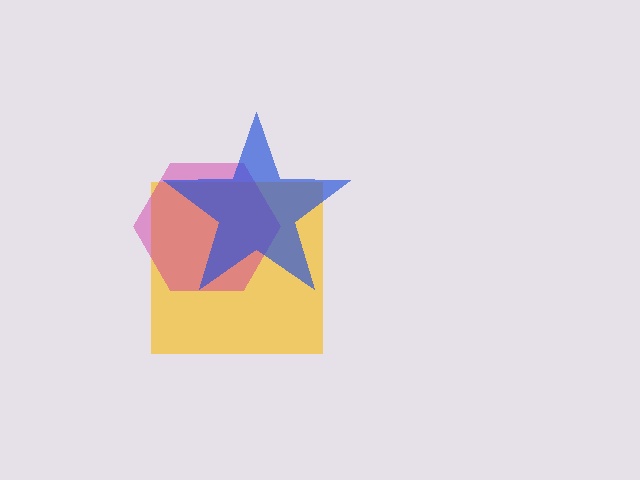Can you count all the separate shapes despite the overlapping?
Yes, there are 3 separate shapes.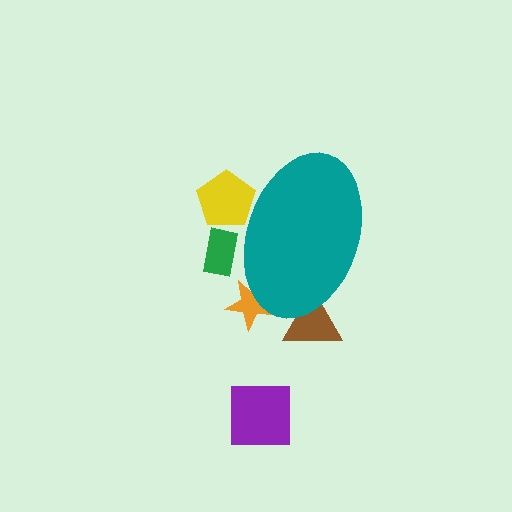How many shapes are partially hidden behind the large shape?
4 shapes are partially hidden.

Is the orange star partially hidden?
Yes, the orange star is partially hidden behind the teal ellipse.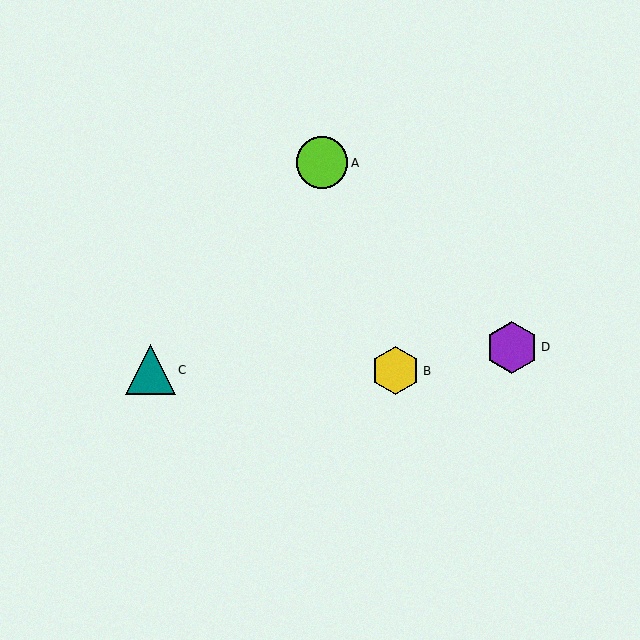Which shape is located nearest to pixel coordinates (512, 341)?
The purple hexagon (labeled D) at (512, 347) is nearest to that location.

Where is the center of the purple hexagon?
The center of the purple hexagon is at (512, 347).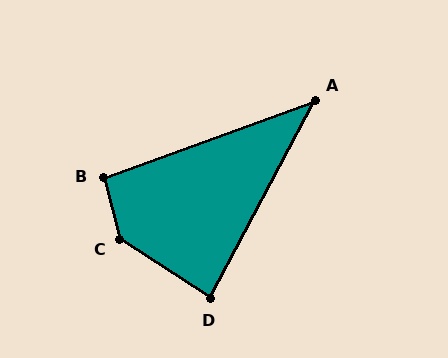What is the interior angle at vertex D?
Approximately 85 degrees (acute).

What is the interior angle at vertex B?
Approximately 95 degrees (obtuse).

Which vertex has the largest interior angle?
C, at approximately 138 degrees.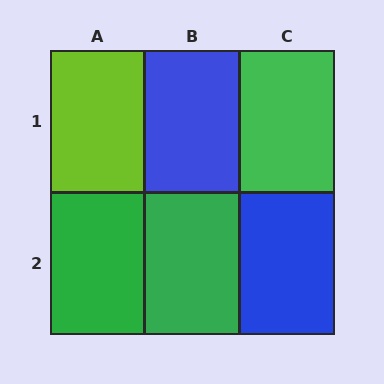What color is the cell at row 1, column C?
Green.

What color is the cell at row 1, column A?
Lime.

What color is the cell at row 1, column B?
Blue.